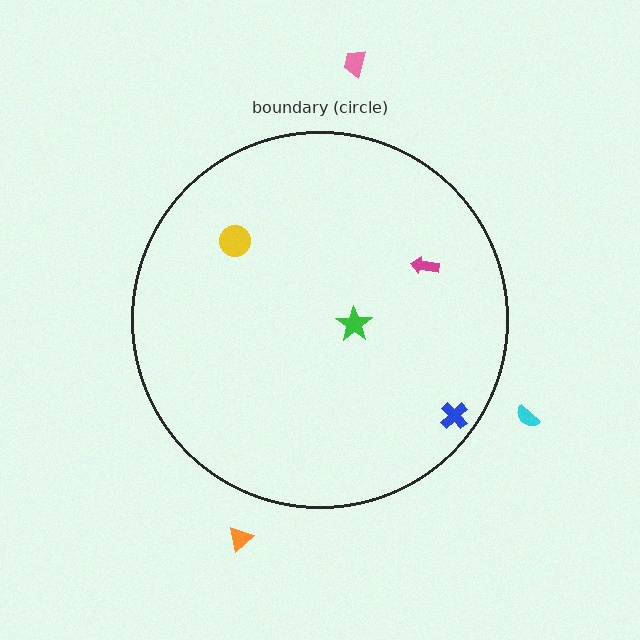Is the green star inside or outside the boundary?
Inside.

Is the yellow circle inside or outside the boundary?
Inside.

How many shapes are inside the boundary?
4 inside, 3 outside.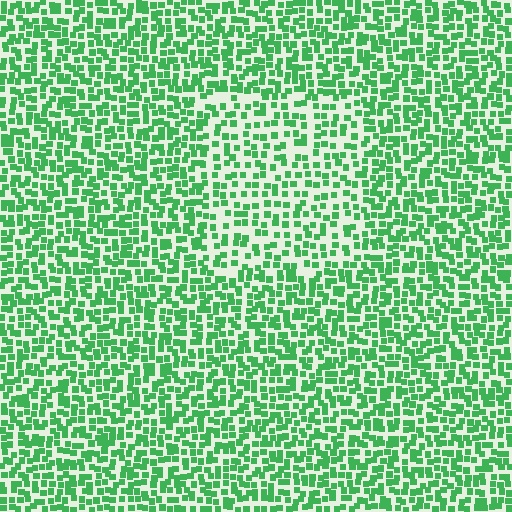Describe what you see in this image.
The image contains small green elements arranged at two different densities. A rectangle-shaped region is visible where the elements are less densely packed than the surrounding area.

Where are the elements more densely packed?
The elements are more densely packed outside the rectangle boundary.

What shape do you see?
I see a rectangle.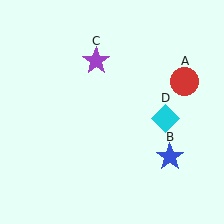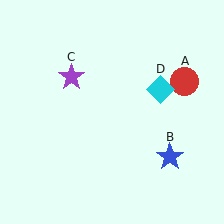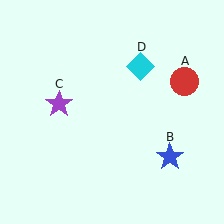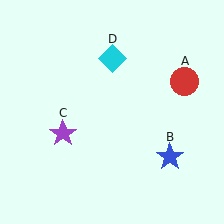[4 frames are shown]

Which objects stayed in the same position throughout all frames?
Red circle (object A) and blue star (object B) remained stationary.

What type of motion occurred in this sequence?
The purple star (object C), cyan diamond (object D) rotated counterclockwise around the center of the scene.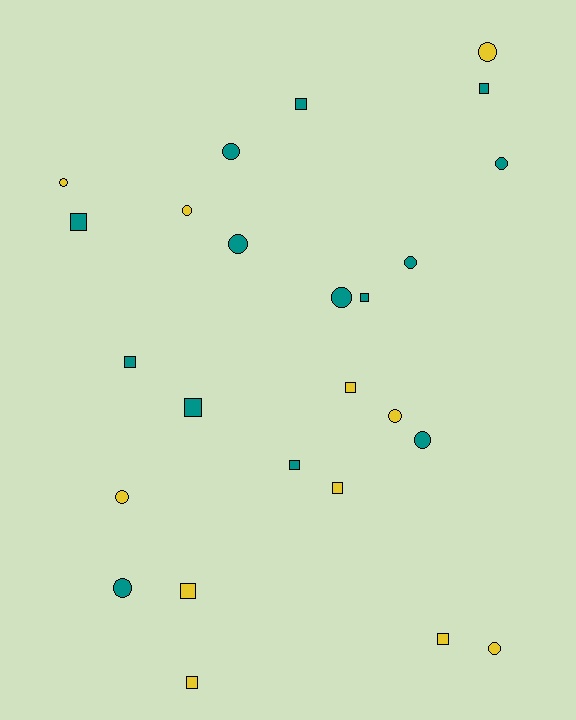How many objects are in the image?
There are 25 objects.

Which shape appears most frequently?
Circle, with 13 objects.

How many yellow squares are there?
There are 5 yellow squares.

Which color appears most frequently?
Teal, with 14 objects.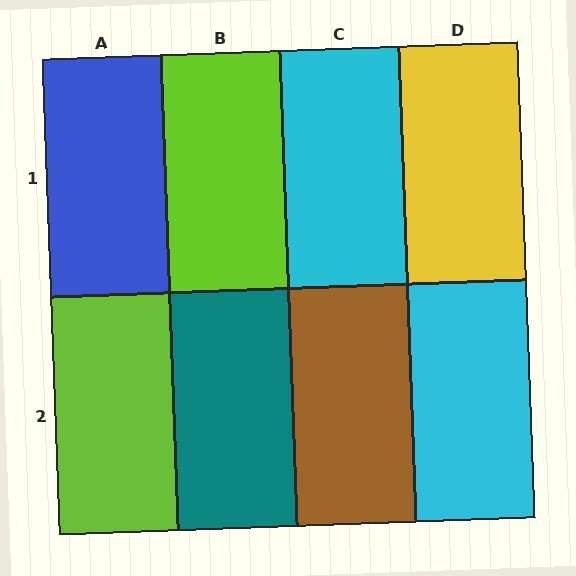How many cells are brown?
1 cell is brown.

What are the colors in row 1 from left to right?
Blue, lime, cyan, yellow.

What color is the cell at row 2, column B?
Teal.